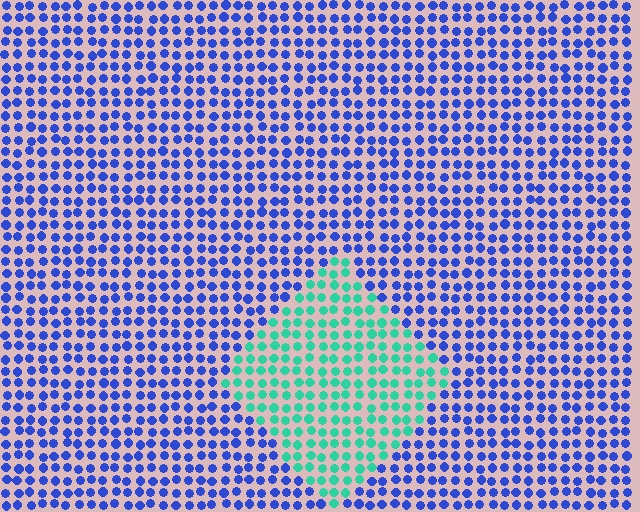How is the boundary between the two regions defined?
The boundary is defined purely by a slight shift in hue (about 68 degrees). Spacing, size, and orientation are identical on both sides.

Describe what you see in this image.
The image is filled with small blue elements in a uniform arrangement. A diamond-shaped region is visible where the elements are tinted to a slightly different hue, forming a subtle color boundary.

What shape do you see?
I see a diamond.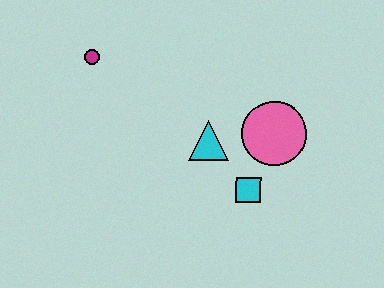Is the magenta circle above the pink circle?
Yes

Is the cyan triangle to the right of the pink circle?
No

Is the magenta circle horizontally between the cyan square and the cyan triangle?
No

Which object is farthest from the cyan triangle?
The magenta circle is farthest from the cyan triangle.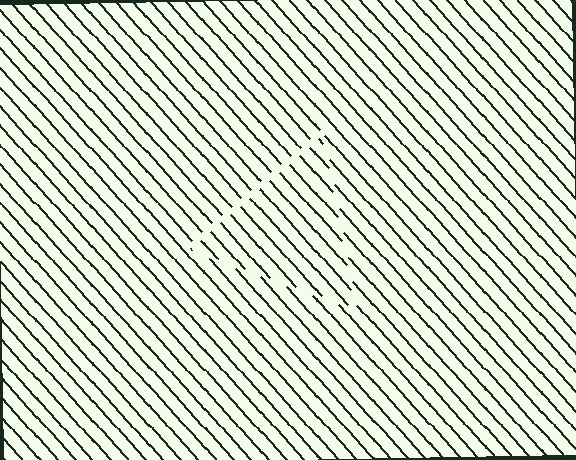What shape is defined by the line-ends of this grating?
An illusory triangle. The interior of the shape contains the same grating, shifted by half a period — the contour is defined by the phase discontinuity where line-ends from the inner and outer gratings abut.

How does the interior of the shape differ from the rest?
The interior of the shape contains the same grating, shifted by half a period — the contour is defined by the phase discontinuity where line-ends from the inner and outer gratings abut.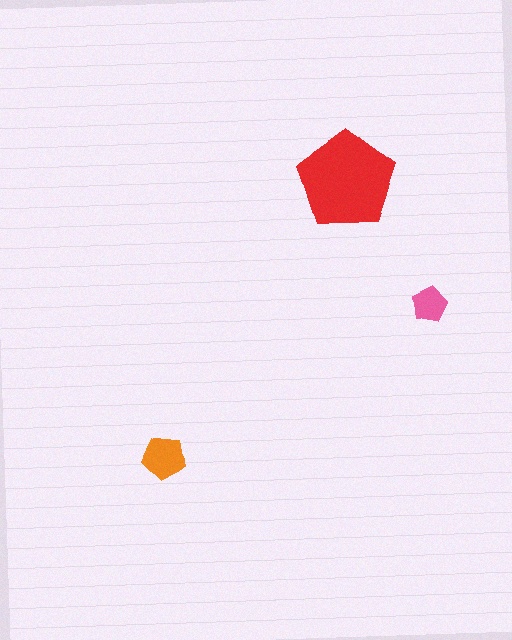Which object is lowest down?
The orange pentagon is bottommost.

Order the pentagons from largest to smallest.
the red one, the orange one, the pink one.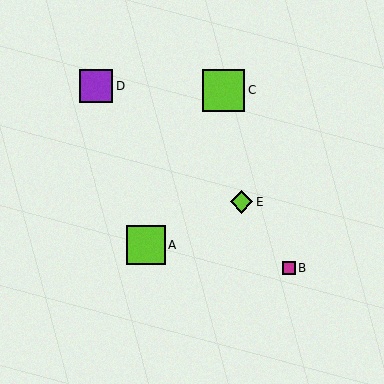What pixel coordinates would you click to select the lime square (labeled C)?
Click at (224, 90) to select the lime square C.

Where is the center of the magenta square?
The center of the magenta square is at (289, 268).